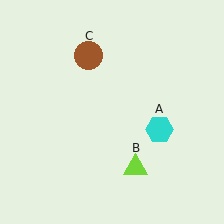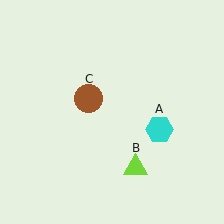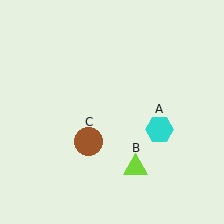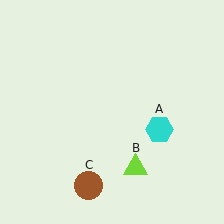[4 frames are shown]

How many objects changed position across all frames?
1 object changed position: brown circle (object C).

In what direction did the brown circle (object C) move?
The brown circle (object C) moved down.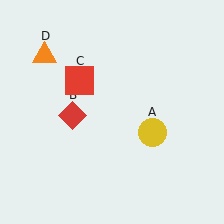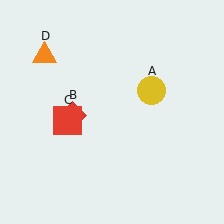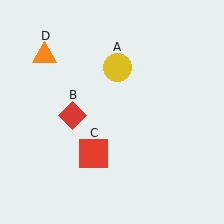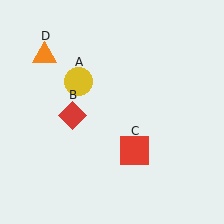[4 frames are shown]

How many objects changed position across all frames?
2 objects changed position: yellow circle (object A), red square (object C).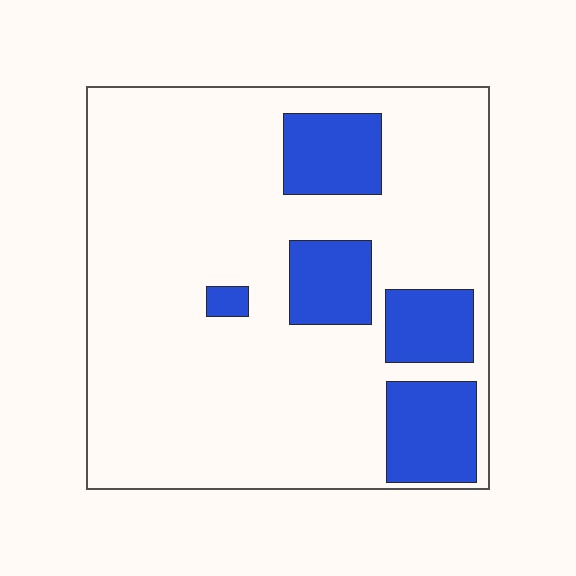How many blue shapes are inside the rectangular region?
5.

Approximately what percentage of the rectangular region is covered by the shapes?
Approximately 20%.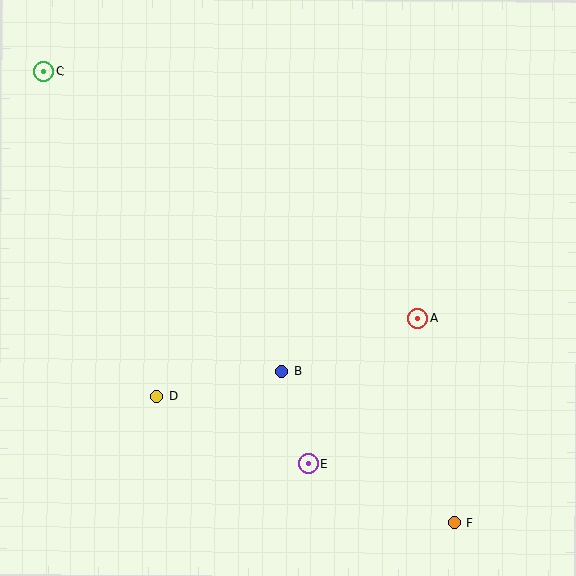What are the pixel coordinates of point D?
Point D is at (157, 397).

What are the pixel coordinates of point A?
Point A is at (418, 318).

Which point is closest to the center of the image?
Point B at (282, 371) is closest to the center.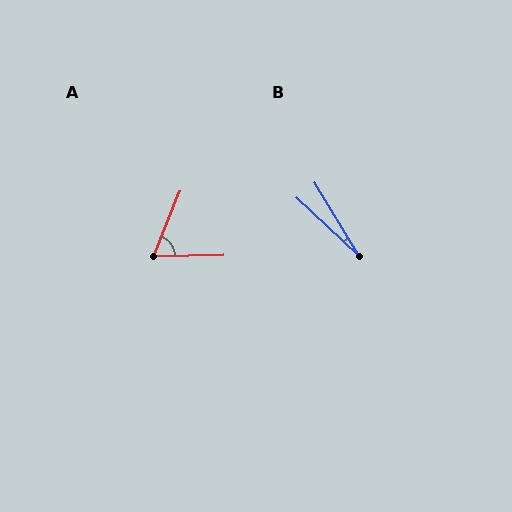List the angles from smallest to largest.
B (16°), A (66°).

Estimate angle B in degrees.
Approximately 16 degrees.